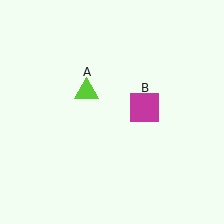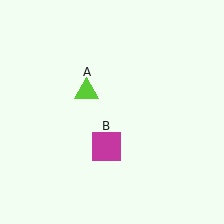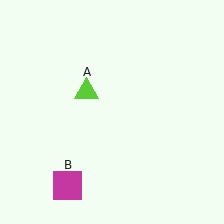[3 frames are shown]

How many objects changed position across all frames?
1 object changed position: magenta square (object B).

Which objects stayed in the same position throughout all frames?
Lime triangle (object A) remained stationary.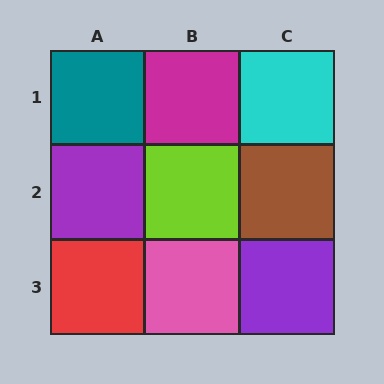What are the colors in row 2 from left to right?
Purple, lime, brown.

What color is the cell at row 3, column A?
Red.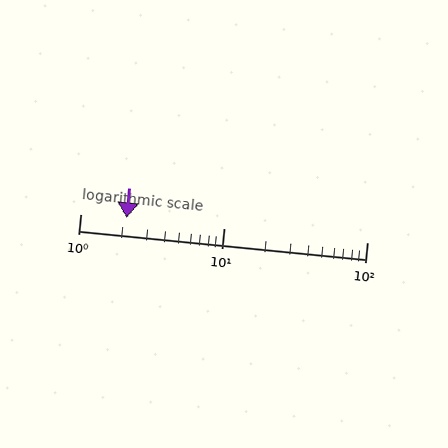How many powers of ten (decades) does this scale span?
The scale spans 2 decades, from 1 to 100.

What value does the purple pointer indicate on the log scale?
The pointer indicates approximately 2.1.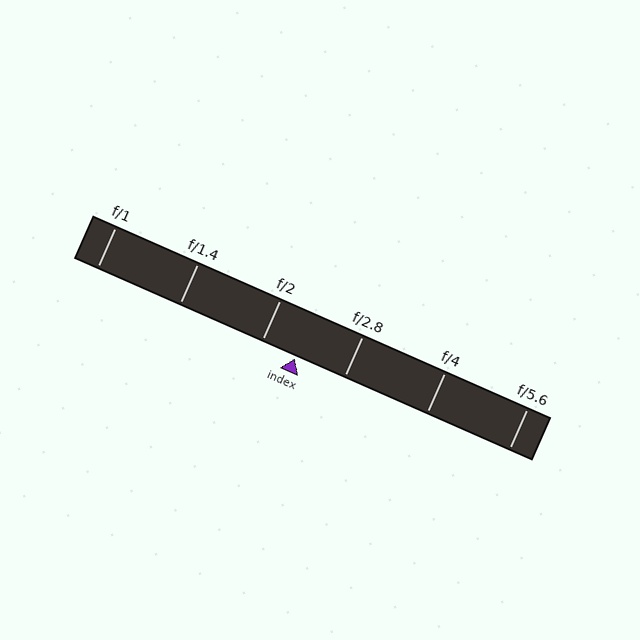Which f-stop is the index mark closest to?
The index mark is closest to f/2.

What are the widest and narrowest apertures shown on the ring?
The widest aperture shown is f/1 and the narrowest is f/5.6.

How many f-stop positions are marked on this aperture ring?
There are 6 f-stop positions marked.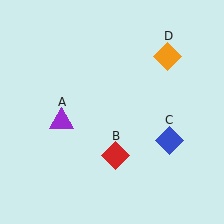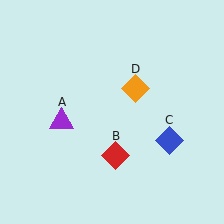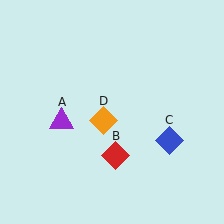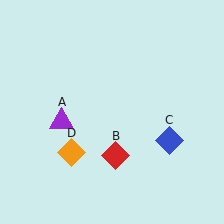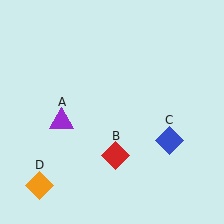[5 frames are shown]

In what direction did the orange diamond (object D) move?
The orange diamond (object D) moved down and to the left.